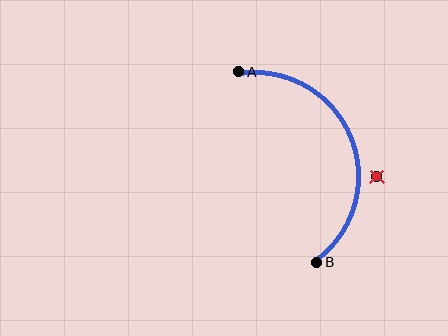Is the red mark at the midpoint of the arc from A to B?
No — the red mark does not lie on the arc at all. It sits slightly outside the curve.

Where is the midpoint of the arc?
The arc midpoint is the point on the curve farthest from the straight line joining A and B. It sits to the right of that line.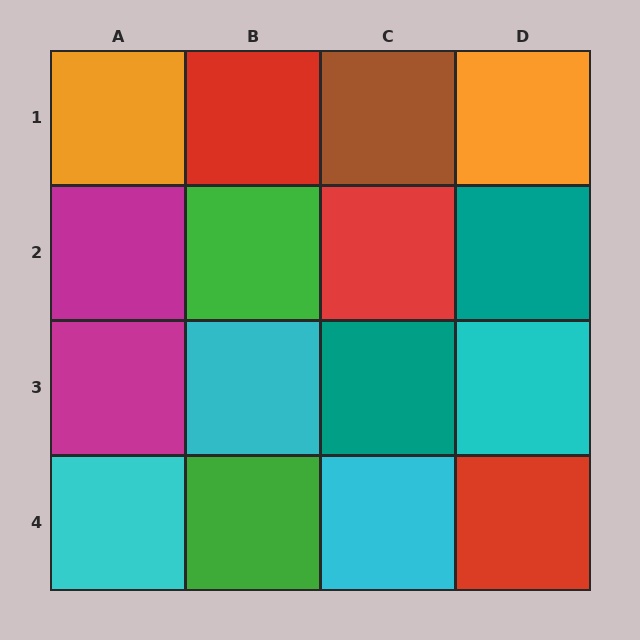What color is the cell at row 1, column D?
Orange.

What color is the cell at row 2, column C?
Red.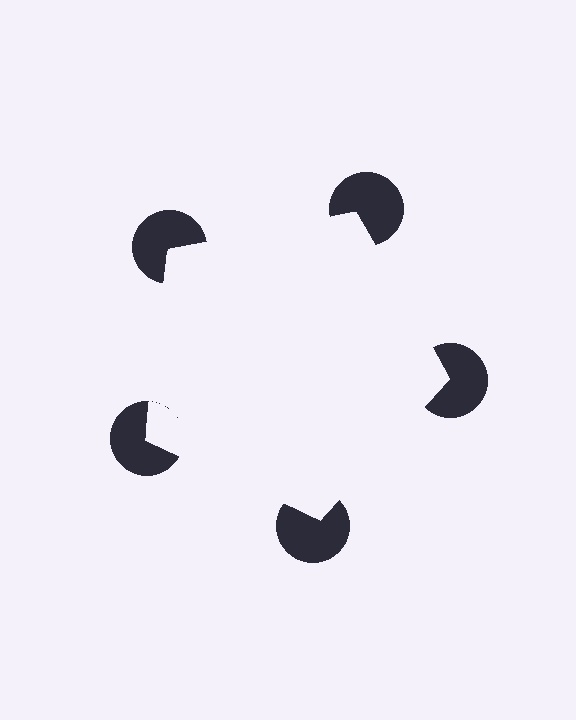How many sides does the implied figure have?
5 sides.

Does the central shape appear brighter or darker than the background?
It typically appears slightly brighter than the background, even though no actual brightness change is drawn.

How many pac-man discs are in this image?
There are 5 — one at each vertex of the illusory pentagon.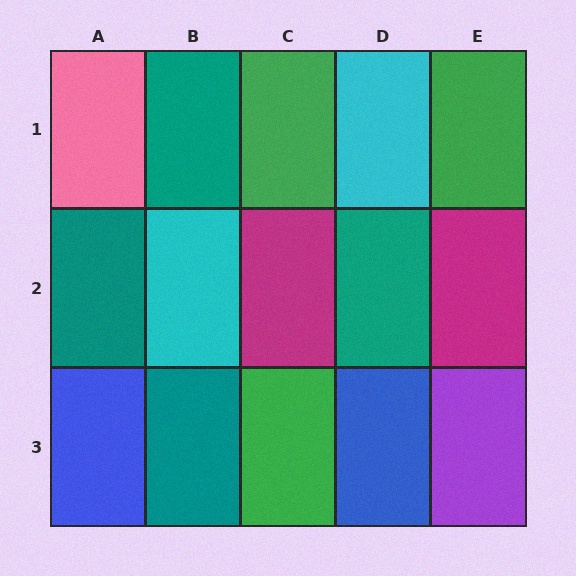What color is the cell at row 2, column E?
Magenta.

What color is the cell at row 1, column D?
Cyan.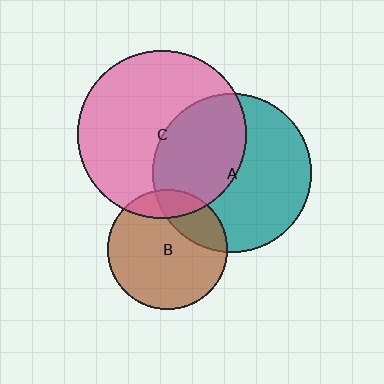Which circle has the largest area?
Circle C (pink).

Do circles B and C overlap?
Yes.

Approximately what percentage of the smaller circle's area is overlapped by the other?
Approximately 15%.